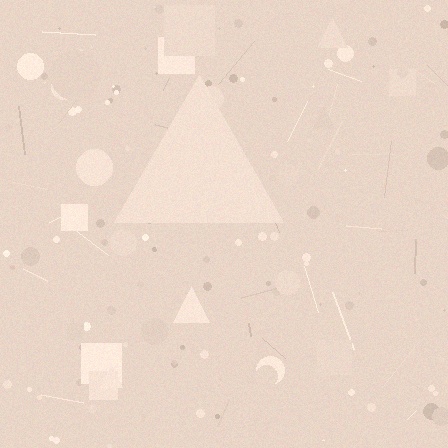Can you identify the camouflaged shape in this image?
The camouflaged shape is a triangle.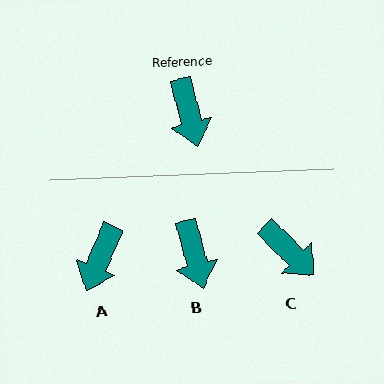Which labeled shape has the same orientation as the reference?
B.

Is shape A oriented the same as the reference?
No, it is off by about 37 degrees.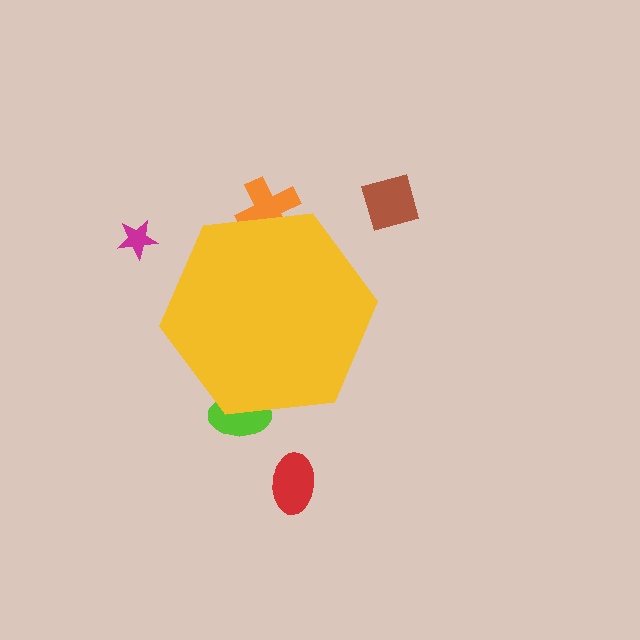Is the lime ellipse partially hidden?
Yes, the lime ellipse is partially hidden behind the yellow hexagon.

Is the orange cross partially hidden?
Yes, the orange cross is partially hidden behind the yellow hexagon.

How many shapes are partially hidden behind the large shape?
2 shapes are partially hidden.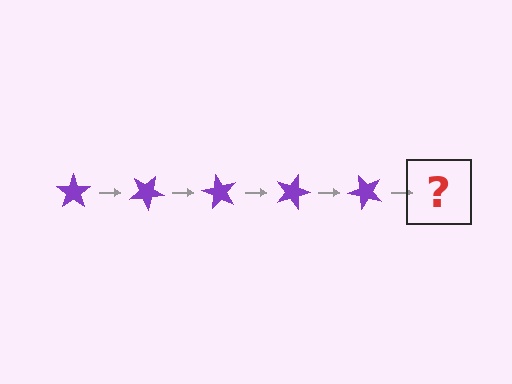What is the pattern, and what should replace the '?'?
The pattern is that the star rotates 30 degrees each step. The '?' should be a purple star rotated 150 degrees.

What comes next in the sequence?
The next element should be a purple star rotated 150 degrees.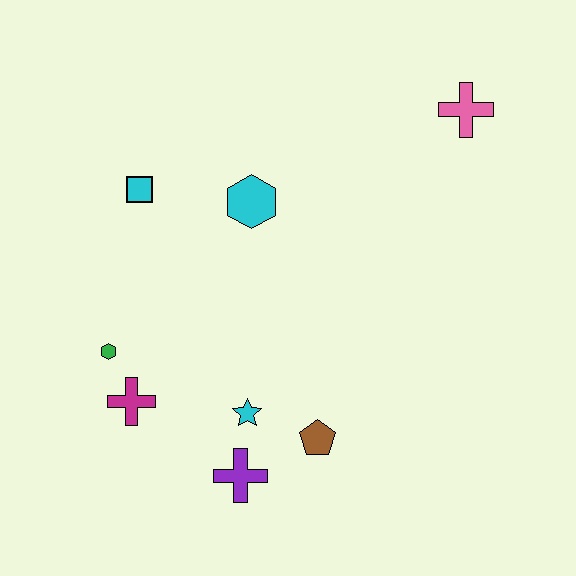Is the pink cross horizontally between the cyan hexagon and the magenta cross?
No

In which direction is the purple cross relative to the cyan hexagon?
The purple cross is below the cyan hexagon.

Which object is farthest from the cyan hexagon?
The purple cross is farthest from the cyan hexagon.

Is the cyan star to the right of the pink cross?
No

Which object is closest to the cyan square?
The cyan hexagon is closest to the cyan square.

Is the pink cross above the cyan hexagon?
Yes